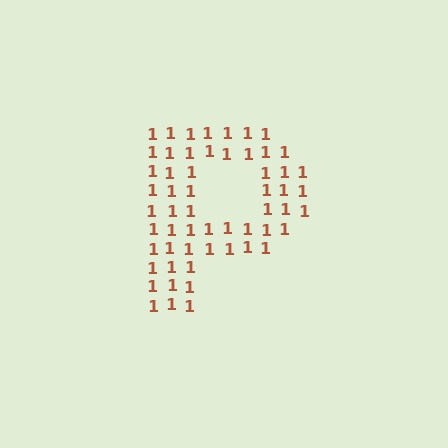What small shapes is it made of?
It is made of small digit 1's.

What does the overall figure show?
The overall figure shows the letter P.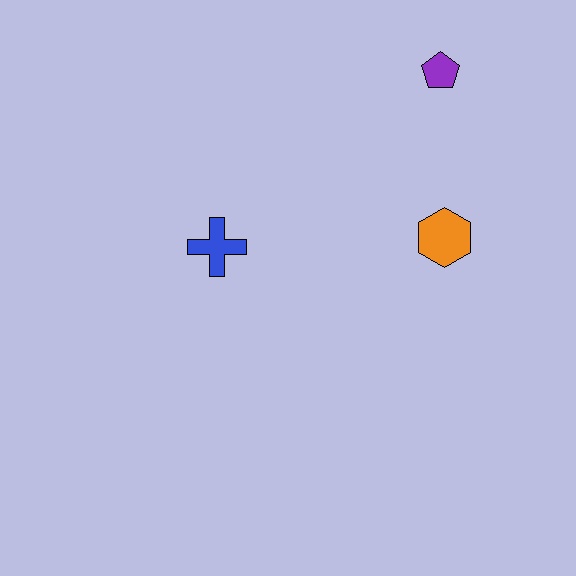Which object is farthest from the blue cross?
The purple pentagon is farthest from the blue cross.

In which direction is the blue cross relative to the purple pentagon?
The blue cross is to the left of the purple pentagon.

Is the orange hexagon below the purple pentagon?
Yes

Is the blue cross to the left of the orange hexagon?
Yes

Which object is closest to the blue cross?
The orange hexagon is closest to the blue cross.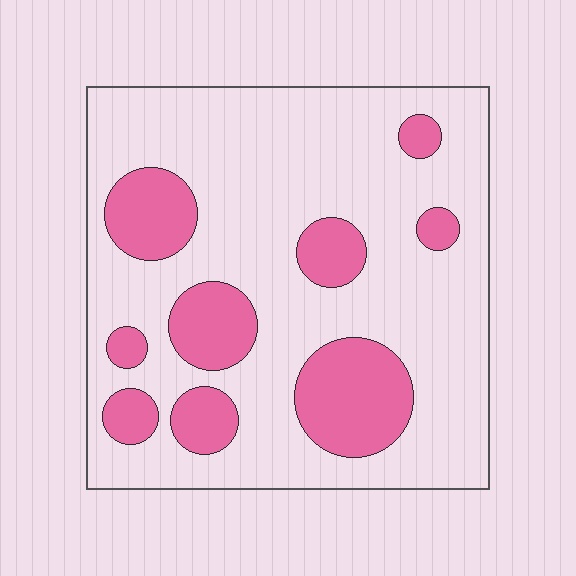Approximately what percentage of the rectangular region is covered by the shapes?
Approximately 25%.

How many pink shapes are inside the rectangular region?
9.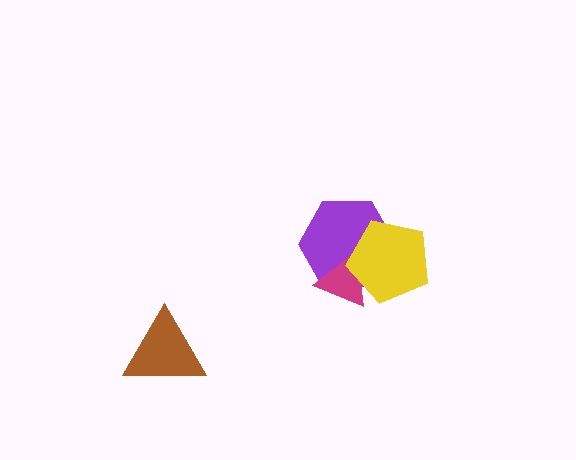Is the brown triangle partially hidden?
No, no other shape covers it.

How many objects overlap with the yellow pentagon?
2 objects overlap with the yellow pentagon.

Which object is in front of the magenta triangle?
The yellow pentagon is in front of the magenta triangle.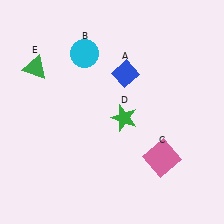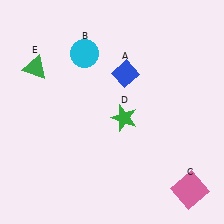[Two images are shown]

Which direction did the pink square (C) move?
The pink square (C) moved down.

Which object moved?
The pink square (C) moved down.